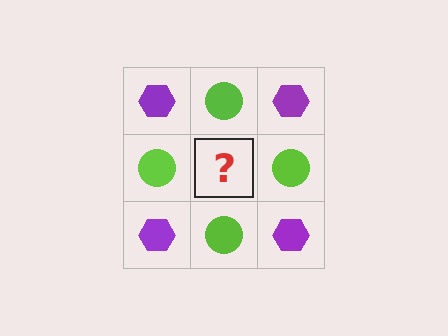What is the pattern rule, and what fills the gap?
The rule is that it alternates purple hexagon and lime circle in a checkerboard pattern. The gap should be filled with a purple hexagon.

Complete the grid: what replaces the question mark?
The question mark should be replaced with a purple hexagon.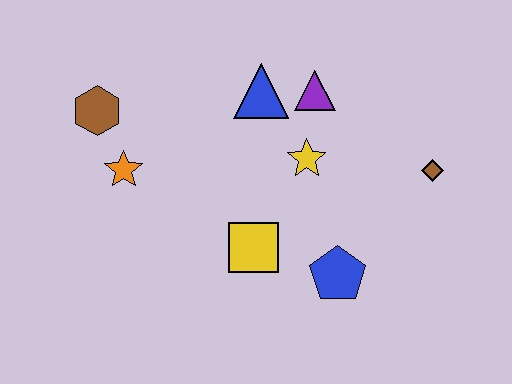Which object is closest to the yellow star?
The purple triangle is closest to the yellow star.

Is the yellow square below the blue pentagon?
No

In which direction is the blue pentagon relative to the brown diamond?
The blue pentagon is below the brown diamond.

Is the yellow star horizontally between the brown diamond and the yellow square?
Yes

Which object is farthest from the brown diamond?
The brown hexagon is farthest from the brown diamond.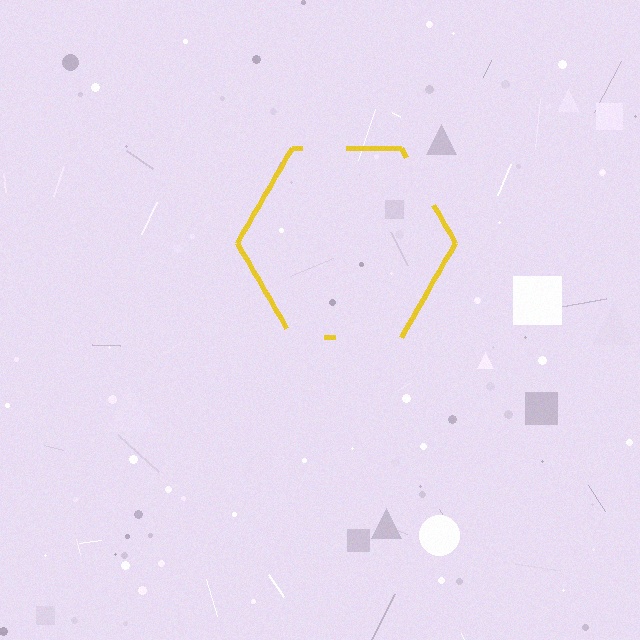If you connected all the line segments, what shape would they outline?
They would outline a hexagon.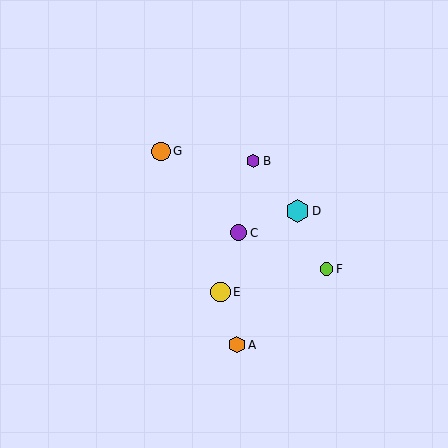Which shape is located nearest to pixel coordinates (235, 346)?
The orange hexagon (labeled A) at (237, 345) is nearest to that location.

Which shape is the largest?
The cyan hexagon (labeled D) is the largest.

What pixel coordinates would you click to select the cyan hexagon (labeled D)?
Click at (297, 211) to select the cyan hexagon D.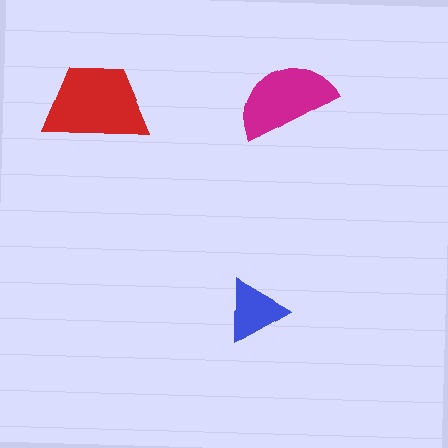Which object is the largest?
The red trapezoid.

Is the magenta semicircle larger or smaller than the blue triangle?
Larger.